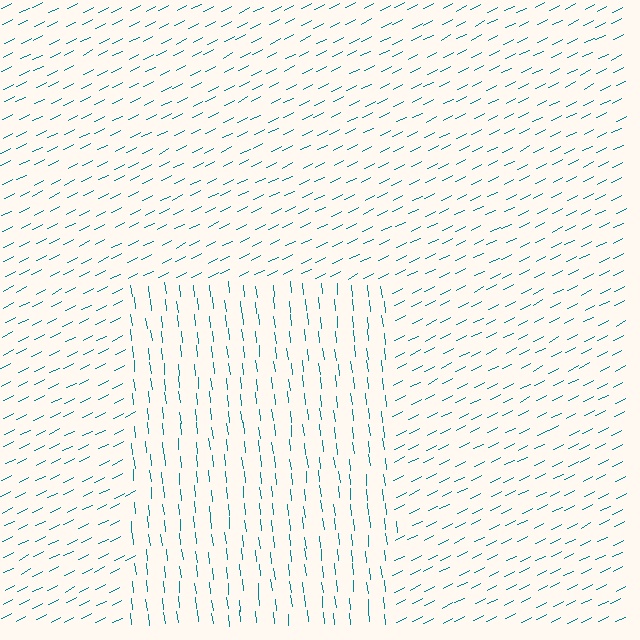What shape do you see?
I see a rectangle.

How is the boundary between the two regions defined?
The boundary is defined purely by a change in line orientation (approximately 70 degrees difference). All lines are the same color and thickness.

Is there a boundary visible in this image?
Yes, there is a texture boundary formed by a change in line orientation.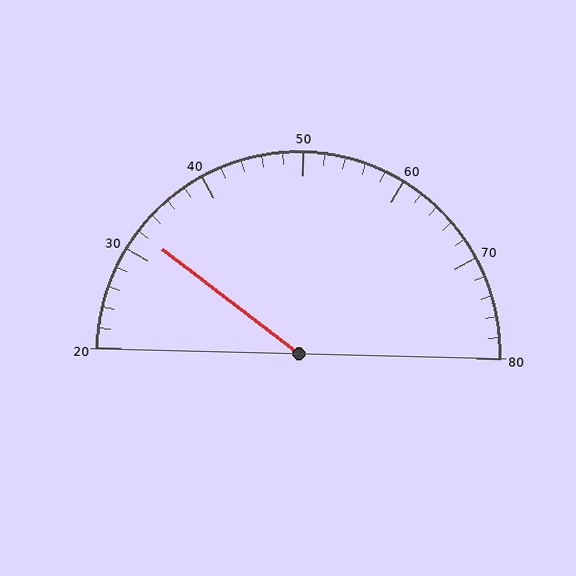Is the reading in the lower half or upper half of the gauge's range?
The reading is in the lower half of the range (20 to 80).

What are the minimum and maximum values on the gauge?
The gauge ranges from 20 to 80.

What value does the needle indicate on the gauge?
The needle indicates approximately 32.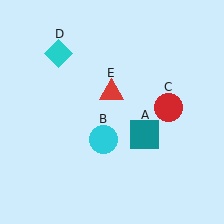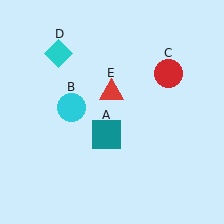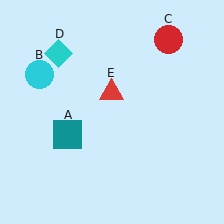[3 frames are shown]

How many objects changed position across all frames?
3 objects changed position: teal square (object A), cyan circle (object B), red circle (object C).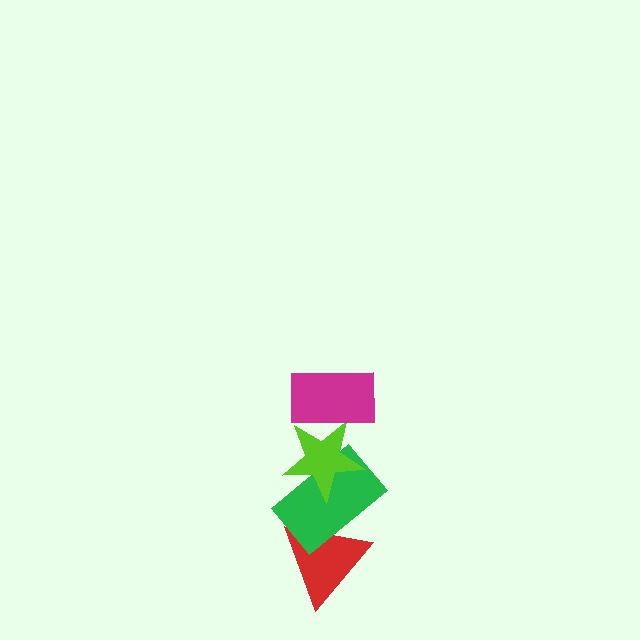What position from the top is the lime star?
The lime star is 2nd from the top.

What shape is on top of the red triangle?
The green rectangle is on top of the red triangle.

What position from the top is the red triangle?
The red triangle is 4th from the top.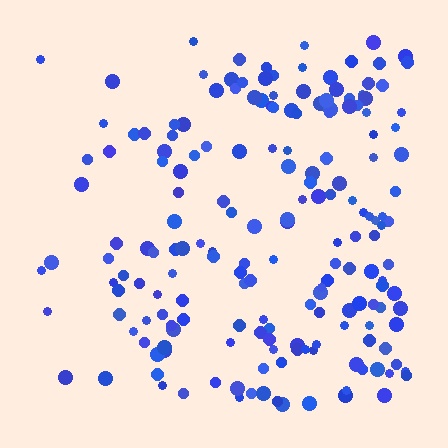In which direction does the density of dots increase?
From left to right, with the right side densest.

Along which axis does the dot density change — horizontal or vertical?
Horizontal.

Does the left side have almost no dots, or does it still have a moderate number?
Still a moderate number, just noticeably fewer than the right.